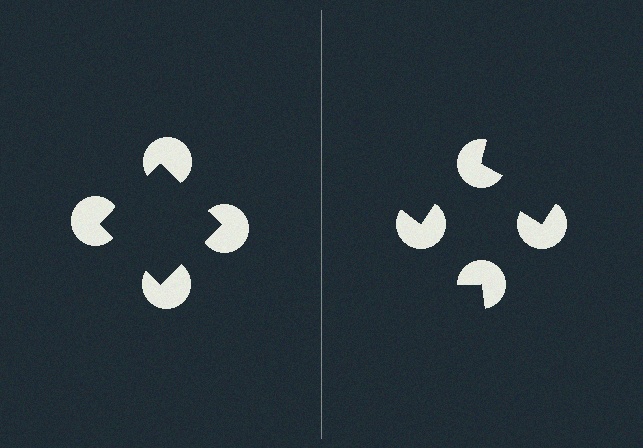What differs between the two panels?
The pac-man discs are positioned identically on both sides; only the wedge orientations differ. On the left they align to a square; on the right they are misaligned.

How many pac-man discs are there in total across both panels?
8 — 4 on each side.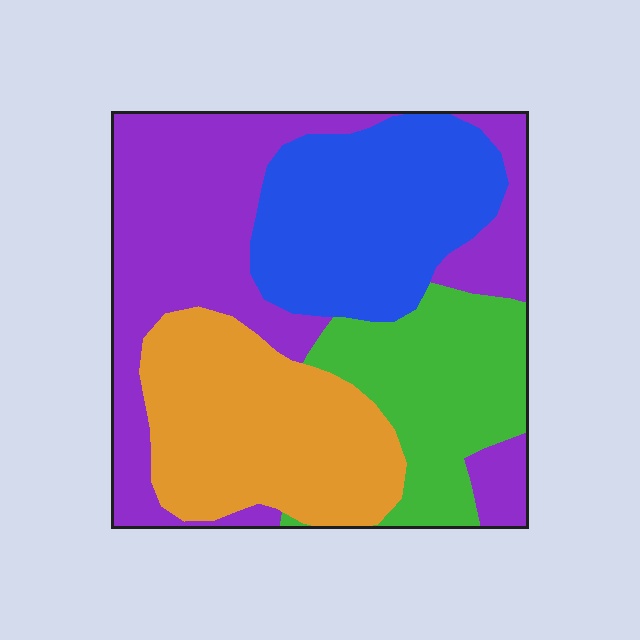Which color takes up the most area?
Purple, at roughly 35%.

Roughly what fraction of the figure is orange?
Orange takes up about one quarter (1/4) of the figure.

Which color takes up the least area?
Green, at roughly 20%.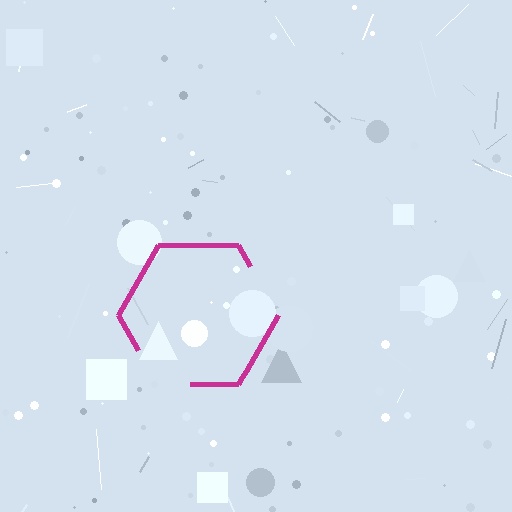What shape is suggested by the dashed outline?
The dashed outline suggests a hexagon.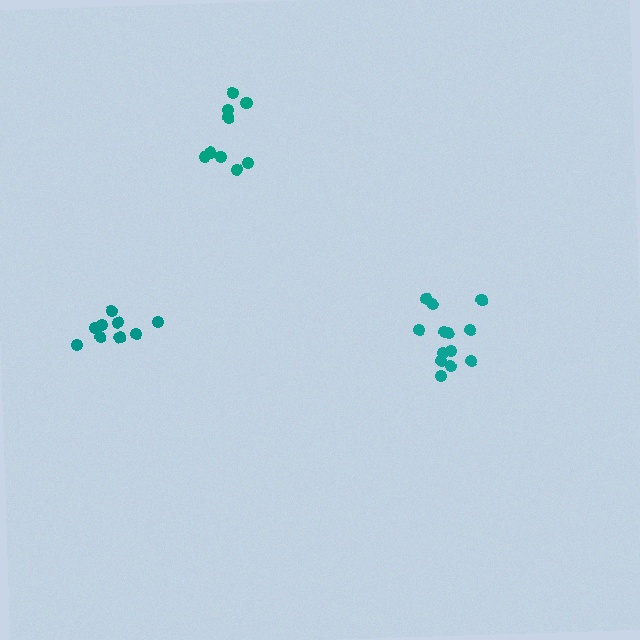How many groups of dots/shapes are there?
There are 3 groups.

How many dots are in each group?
Group 1: 13 dots, Group 2: 9 dots, Group 3: 9 dots (31 total).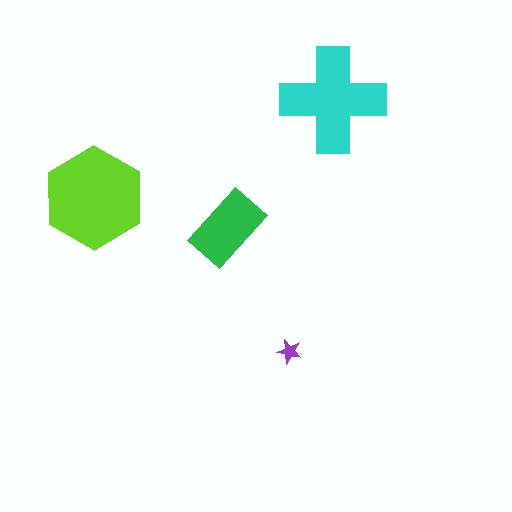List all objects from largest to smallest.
The lime hexagon, the cyan cross, the green rectangle, the purple star.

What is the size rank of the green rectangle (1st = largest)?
3rd.